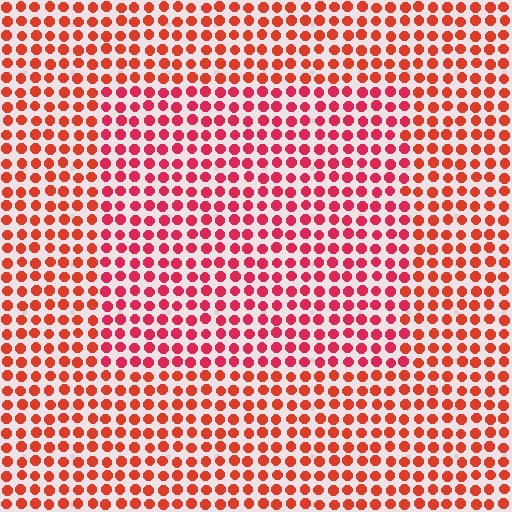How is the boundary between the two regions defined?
The boundary is defined purely by a slight shift in hue (about 22 degrees). Spacing, size, and orientation are identical on both sides.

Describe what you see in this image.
The image is filled with small red elements in a uniform arrangement. A rectangle-shaped region is visible where the elements are tinted to a slightly different hue, forming a subtle color boundary.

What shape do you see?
I see a rectangle.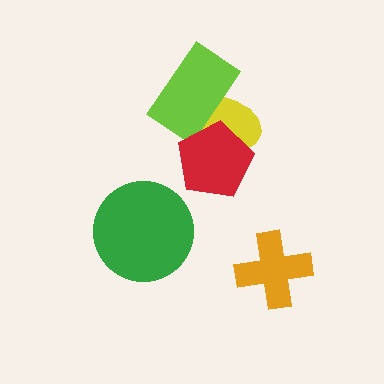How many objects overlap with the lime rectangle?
2 objects overlap with the lime rectangle.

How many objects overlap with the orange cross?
0 objects overlap with the orange cross.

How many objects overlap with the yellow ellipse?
2 objects overlap with the yellow ellipse.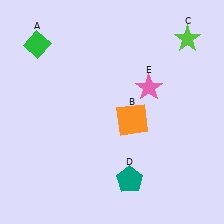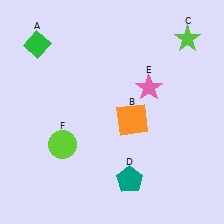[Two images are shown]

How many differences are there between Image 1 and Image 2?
There is 1 difference between the two images.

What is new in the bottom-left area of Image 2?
A lime circle (F) was added in the bottom-left area of Image 2.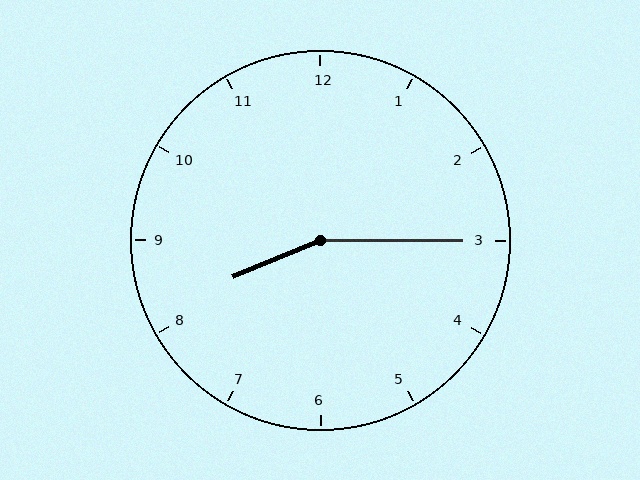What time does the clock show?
8:15.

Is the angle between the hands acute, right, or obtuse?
It is obtuse.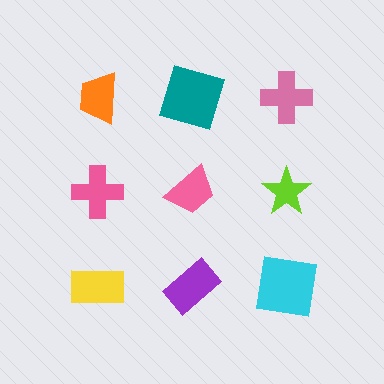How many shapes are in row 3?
3 shapes.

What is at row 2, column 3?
A lime star.